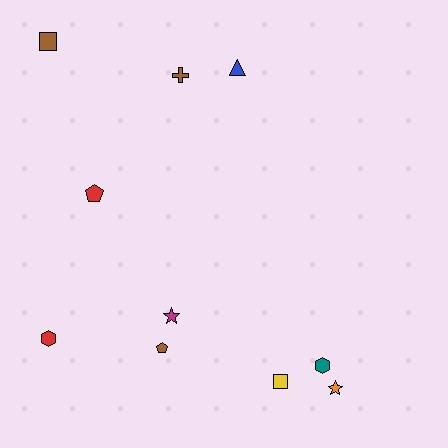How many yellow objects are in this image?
There is 1 yellow object.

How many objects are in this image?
There are 10 objects.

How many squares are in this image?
There are 2 squares.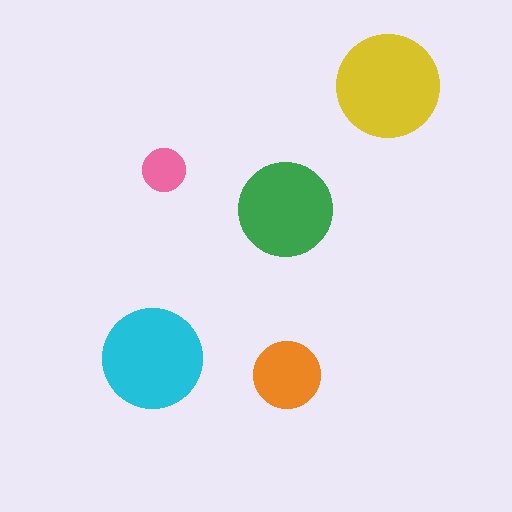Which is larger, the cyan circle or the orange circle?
The cyan one.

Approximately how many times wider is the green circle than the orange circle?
About 1.5 times wider.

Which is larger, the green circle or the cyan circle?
The cyan one.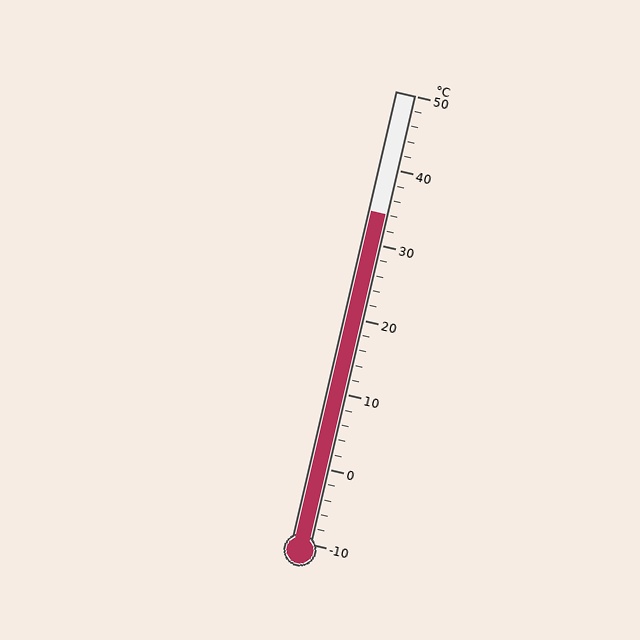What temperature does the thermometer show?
The thermometer shows approximately 34°C.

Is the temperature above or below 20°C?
The temperature is above 20°C.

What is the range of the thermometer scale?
The thermometer scale ranges from -10°C to 50°C.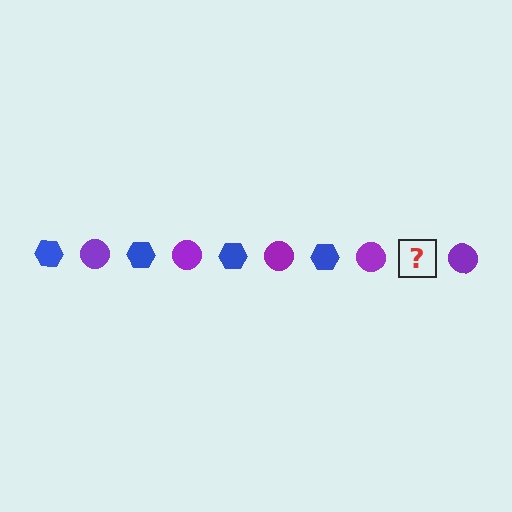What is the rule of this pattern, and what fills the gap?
The rule is that the pattern alternates between blue hexagon and purple circle. The gap should be filled with a blue hexagon.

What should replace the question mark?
The question mark should be replaced with a blue hexagon.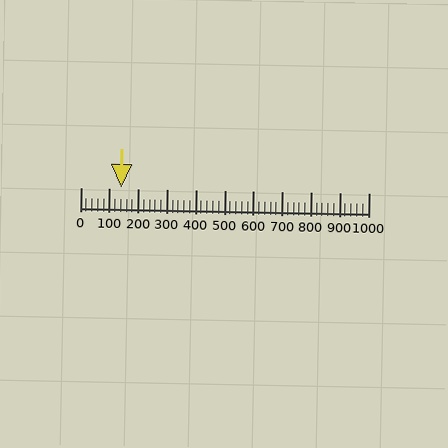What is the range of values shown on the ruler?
The ruler shows values from 0 to 1000.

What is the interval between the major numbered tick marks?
The major tick marks are spaced 100 units apart.